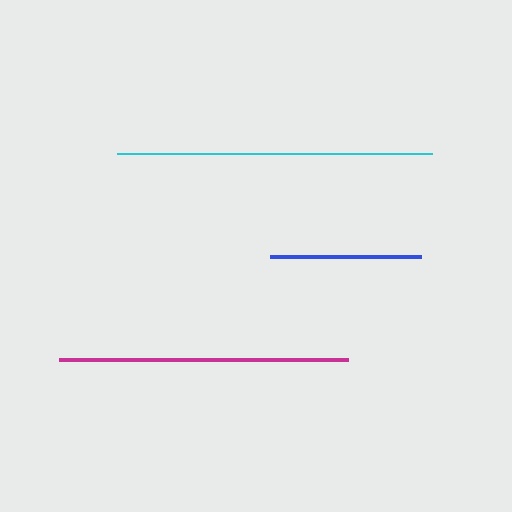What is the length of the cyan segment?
The cyan segment is approximately 315 pixels long.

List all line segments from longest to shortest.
From longest to shortest: cyan, magenta, blue.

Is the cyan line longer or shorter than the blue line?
The cyan line is longer than the blue line.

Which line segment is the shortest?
The blue line is the shortest at approximately 151 pixels.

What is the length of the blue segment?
The blue segment is approximately 151 pixels long.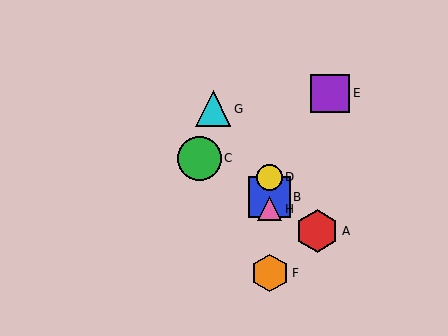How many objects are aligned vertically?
4 objects (B, D, F, H) are aligned vertically.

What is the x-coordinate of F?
Object F is at x≈270.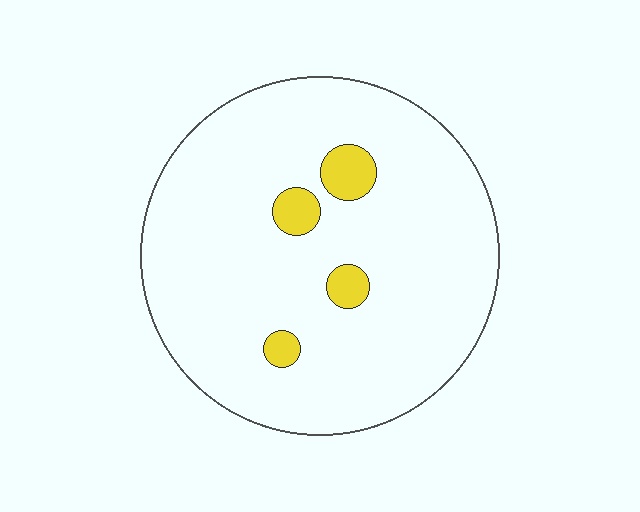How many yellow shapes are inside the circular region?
4.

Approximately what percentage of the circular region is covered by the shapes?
Approximately 5%.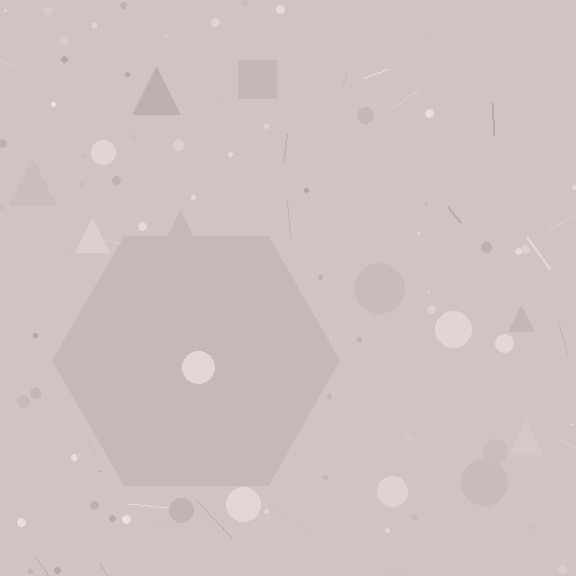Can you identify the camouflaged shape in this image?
The camouflaged shape is a hexagon.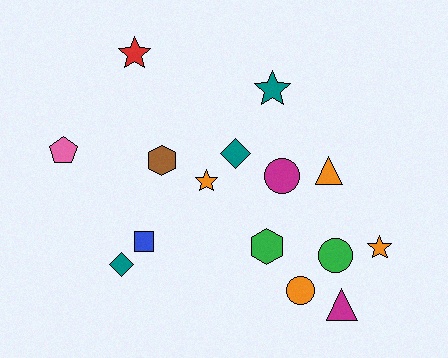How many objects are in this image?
There are 15 objects.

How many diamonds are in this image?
There are 2 diamonds.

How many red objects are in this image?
There is 1 red object.